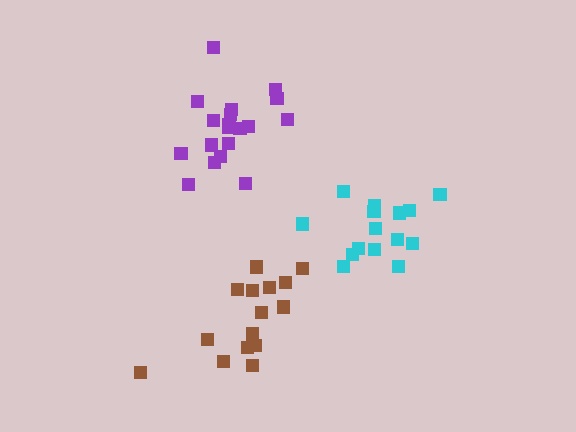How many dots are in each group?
Group 1: 15 dots, Group 2: 15 dots, Group 3: 19 dots (49 total).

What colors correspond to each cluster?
The clusters are colored: brown, cyan, purple.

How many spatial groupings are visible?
There are 3 spatial groupings.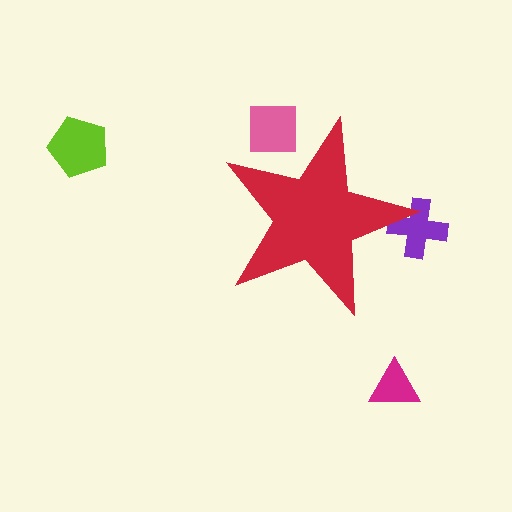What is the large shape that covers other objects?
A red star.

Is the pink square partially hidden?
Yes, the pink square is partially hidden behind the red star.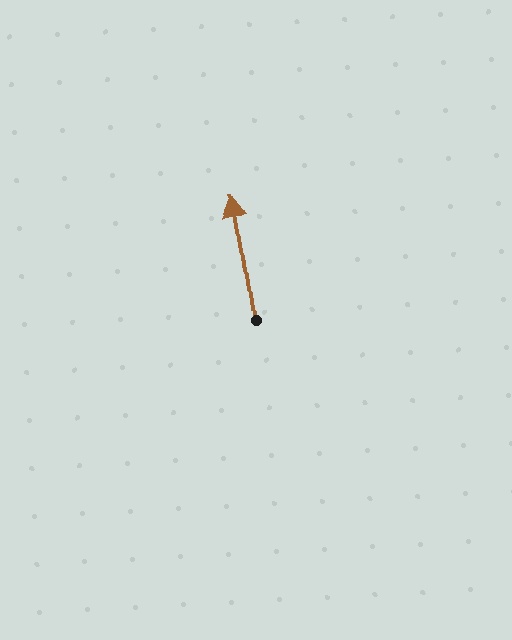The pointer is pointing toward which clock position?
Roughly 12 o'clock.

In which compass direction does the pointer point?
North.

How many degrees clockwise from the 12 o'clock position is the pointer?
Approximately 351 degrees.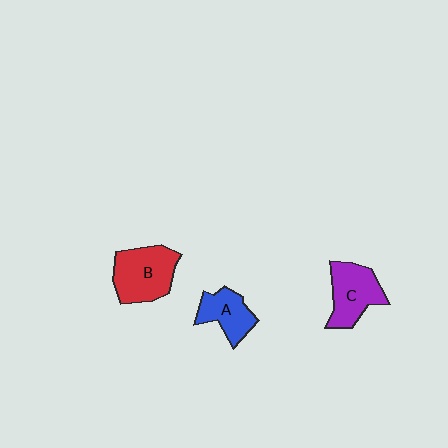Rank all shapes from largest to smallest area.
From largest to smallest: B (red), C (purple), A (blue).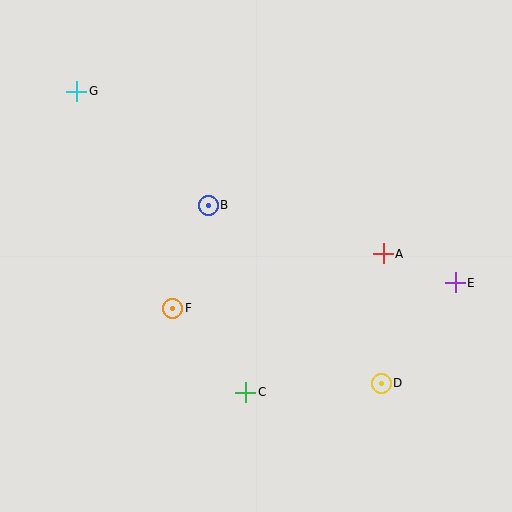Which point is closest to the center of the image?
Point B at (208, 205) is closest to the center.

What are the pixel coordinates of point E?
Point E is at (455, 283).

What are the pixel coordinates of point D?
Point D is at (381, 383).